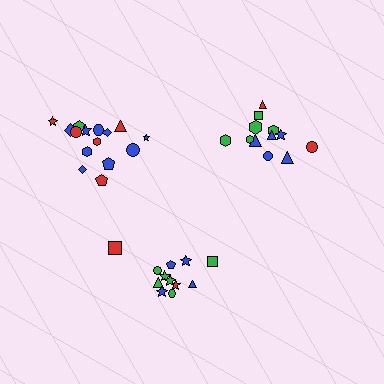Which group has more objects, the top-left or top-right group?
The top-left group.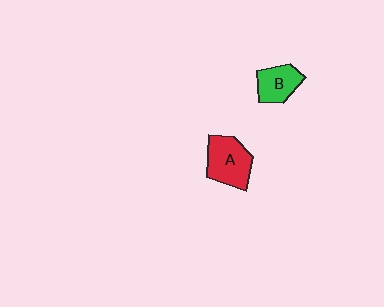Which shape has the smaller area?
Shape B (green).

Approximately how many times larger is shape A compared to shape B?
Approximately 1.4 times.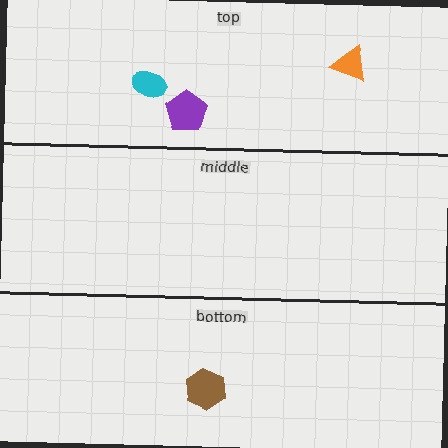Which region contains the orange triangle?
The top region.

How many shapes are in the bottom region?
1.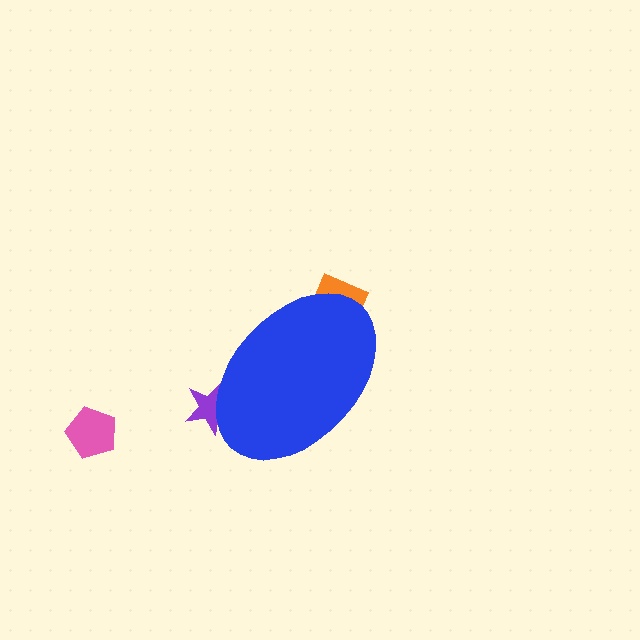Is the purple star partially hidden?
Yes, the purple star is partially hidden behind the blue ellipse.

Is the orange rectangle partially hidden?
Yes, the orange rectangle is partially hidden behind the blue ellipse.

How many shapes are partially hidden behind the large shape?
2 shapes are partially hidden.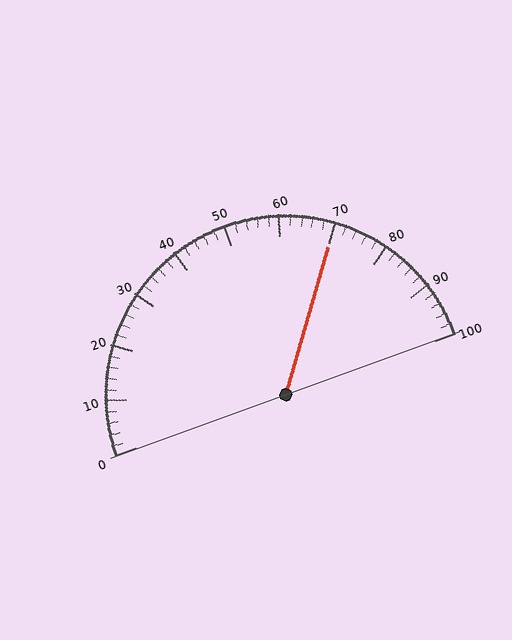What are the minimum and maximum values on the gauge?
The gauge ranges from 0 to 100.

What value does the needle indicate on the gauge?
The needle indicates approximately 70.